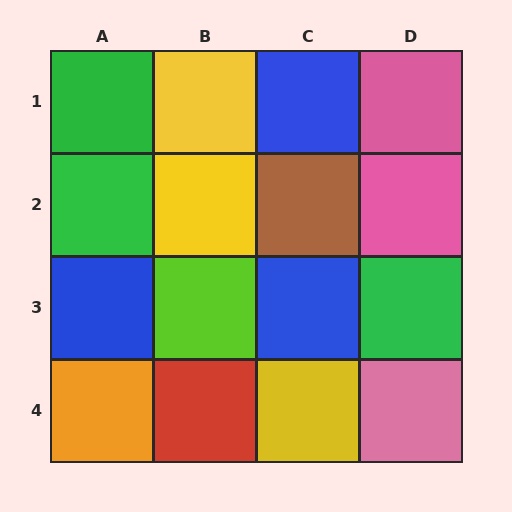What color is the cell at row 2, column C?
Brown.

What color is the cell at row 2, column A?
Green.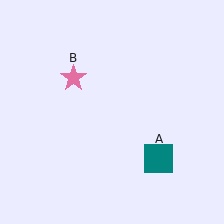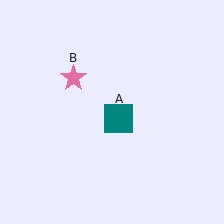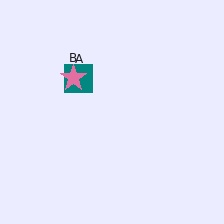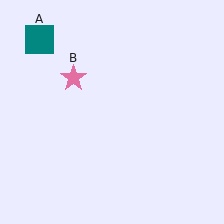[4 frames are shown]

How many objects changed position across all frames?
1 object changed position: teal square (object A).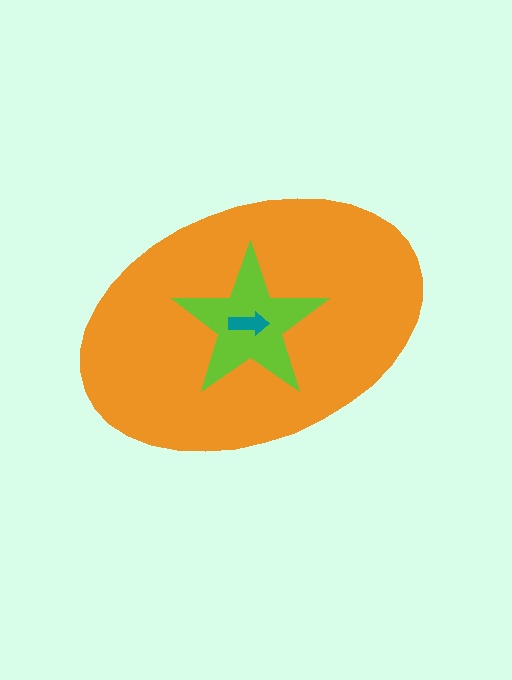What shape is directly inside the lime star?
The teal arrow.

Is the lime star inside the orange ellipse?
Yes.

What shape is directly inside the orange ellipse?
The lime star.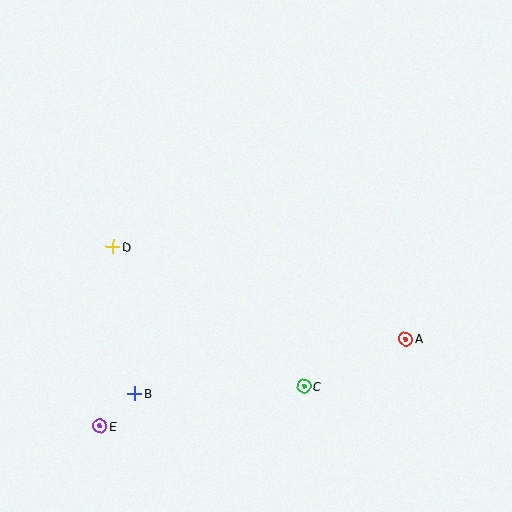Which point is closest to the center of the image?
Point C at (304, 386) is closest to the center.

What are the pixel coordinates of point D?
Point D is at (113, 246).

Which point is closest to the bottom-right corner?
Point A is closest to the bottom-right corner.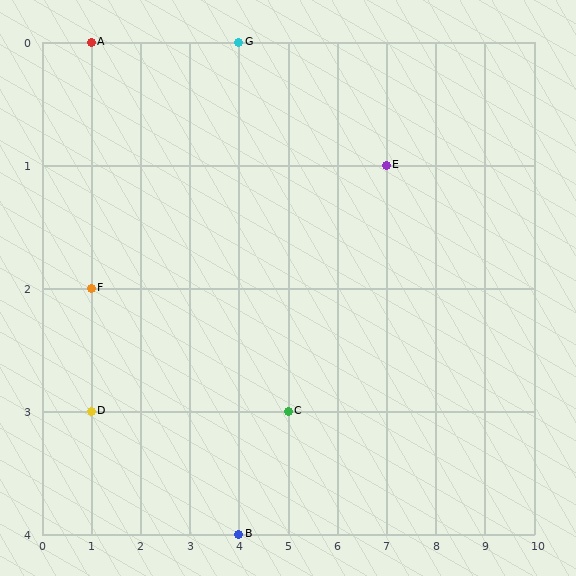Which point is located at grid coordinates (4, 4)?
Point B is at (4, 4).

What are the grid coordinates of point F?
Point F is at grid coordinates (1, 2).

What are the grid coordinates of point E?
Point E is at grid coordinates (7, 1).